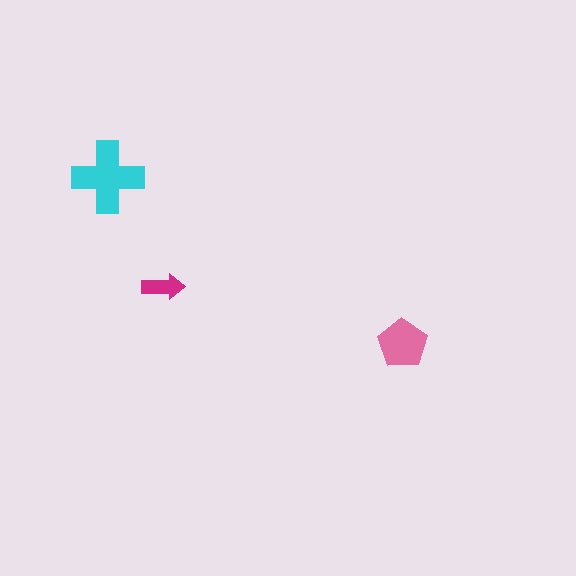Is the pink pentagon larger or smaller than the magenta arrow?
Larger.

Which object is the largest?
The cyan cross.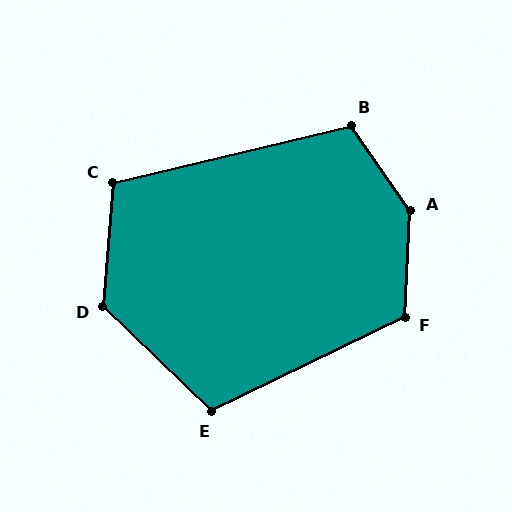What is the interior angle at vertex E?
Approximately 110 degrees (obtuse).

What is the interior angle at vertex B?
Approximately 112 degrees (obtuse).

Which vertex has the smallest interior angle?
C, at approximately 108 degrees.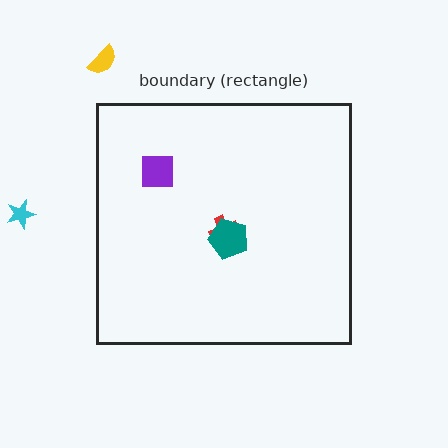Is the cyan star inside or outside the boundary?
Outside.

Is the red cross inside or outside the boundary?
Inside.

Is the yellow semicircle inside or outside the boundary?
Outside.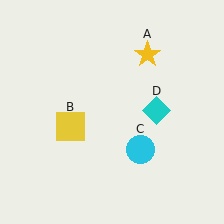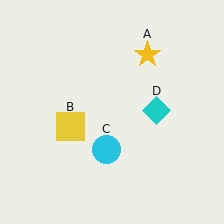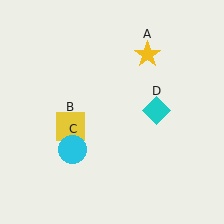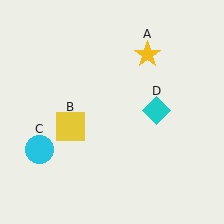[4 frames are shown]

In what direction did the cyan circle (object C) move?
The cyan circle (object C) moved left.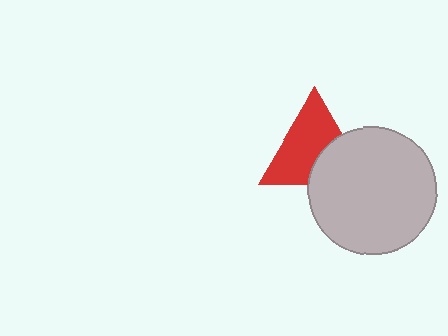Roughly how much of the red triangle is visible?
Most of it is visible (roughly 65%).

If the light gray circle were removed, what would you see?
You would see the complete red triangle.